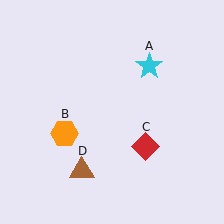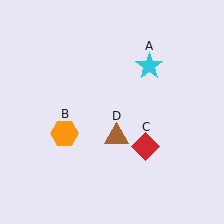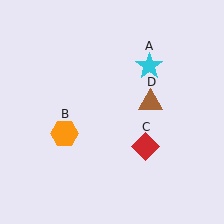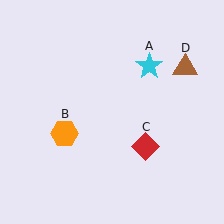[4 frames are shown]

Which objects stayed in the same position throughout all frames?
Cyan star (object A) and orange hexagon (object B) and red diamond (object C) remained stationary.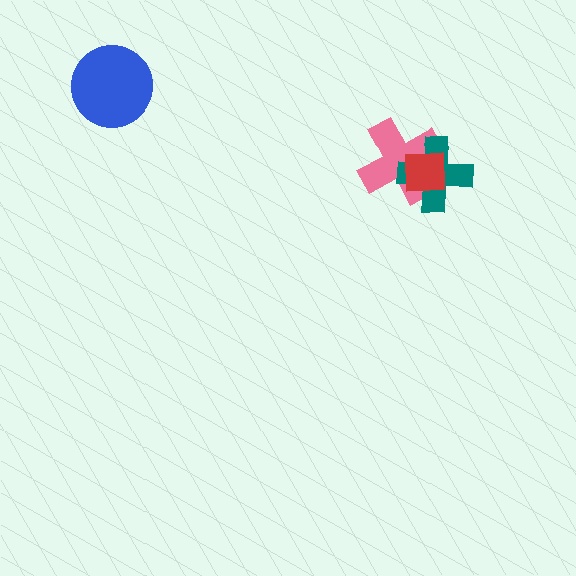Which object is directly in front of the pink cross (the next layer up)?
The teal cross is directly in front of the pink cross.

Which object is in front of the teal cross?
The red square is in front of the teal cross.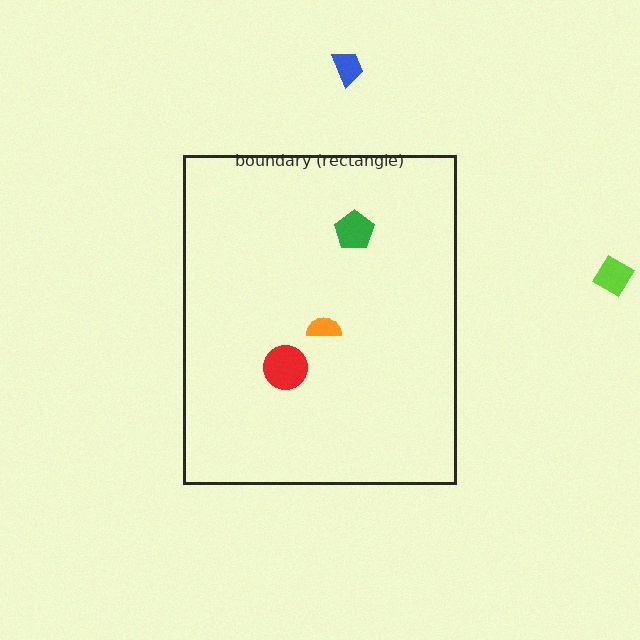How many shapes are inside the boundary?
3 inside, 2 outside.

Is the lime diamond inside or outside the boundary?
Outside.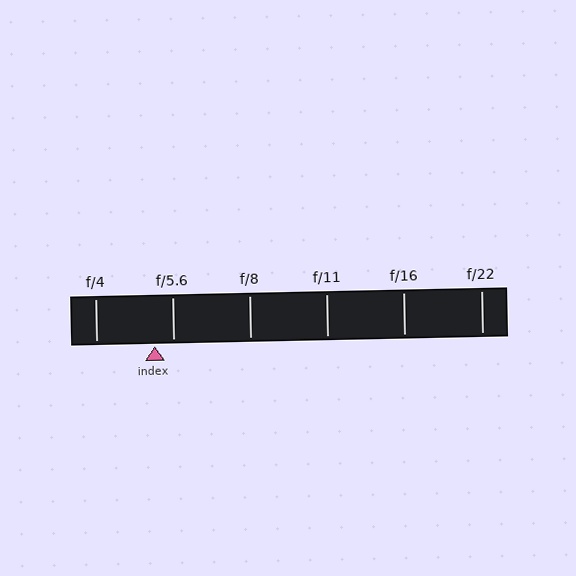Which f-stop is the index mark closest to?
The index mark is closest to f/5.6.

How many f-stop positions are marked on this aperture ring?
There are 6 f-stop positions marked.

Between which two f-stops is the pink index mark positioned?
The index mark is between f/4 and f/5.6.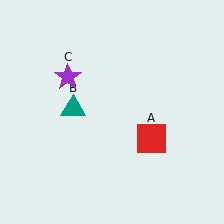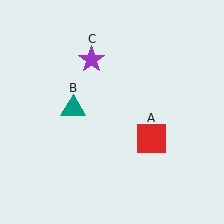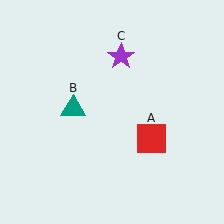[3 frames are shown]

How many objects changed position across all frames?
1 object changed position: purple star (object C).